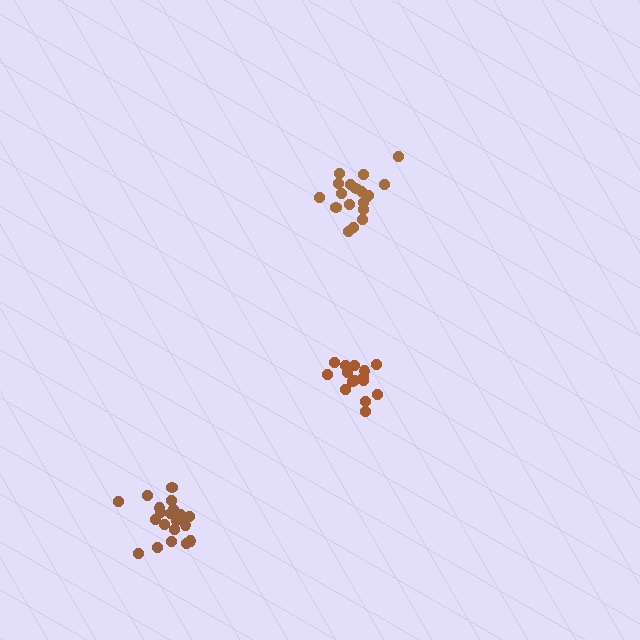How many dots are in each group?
Group 1: 15 dots, Group 2: 19 dots, Group 3: 20 dots (54 total).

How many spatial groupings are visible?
There are 3 spatial groupings.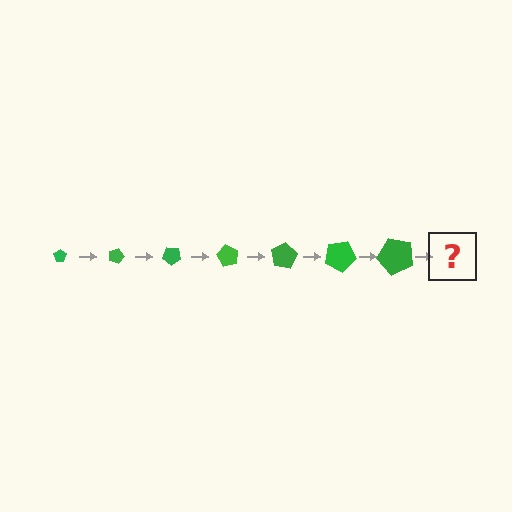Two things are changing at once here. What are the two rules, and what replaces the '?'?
The two rules are that the pentagon grows larger each step and it rotates 20 degrees each step. The '?' should be a pentagon, larger than the previous one and rotated 140 degrees from the start.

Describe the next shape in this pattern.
It should be a pentagon, larger than the previous one and rotated 140 degrees from the start.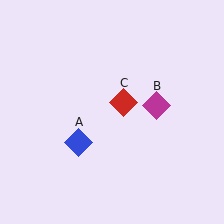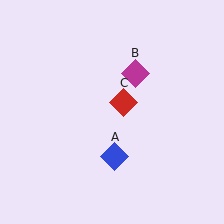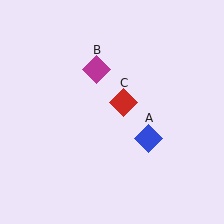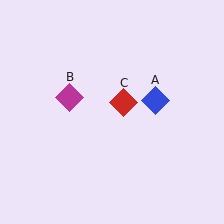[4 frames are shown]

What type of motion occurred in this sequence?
The blue diamond (object A), magenta diamond (object B) rotated counterclockwise around the center of the scene.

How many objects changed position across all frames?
2 objects changed position: blue diamond (object A), magenta diamond (object B).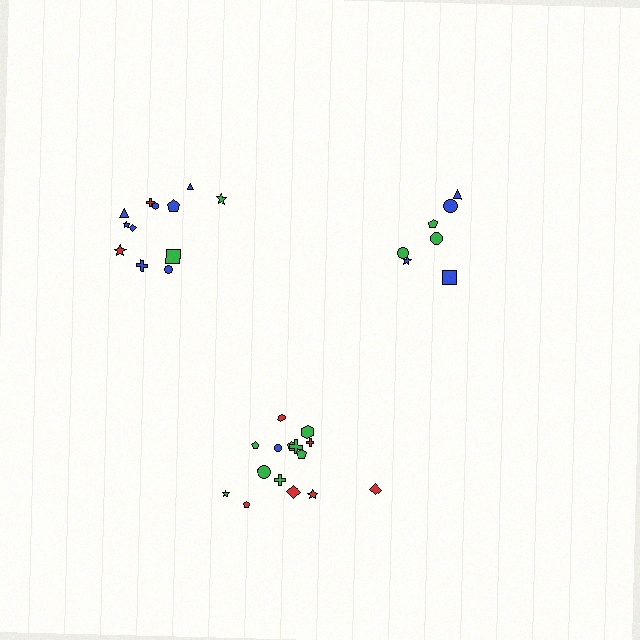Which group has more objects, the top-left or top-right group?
The top-left group.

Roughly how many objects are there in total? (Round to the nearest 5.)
Roughly 35 objects in total.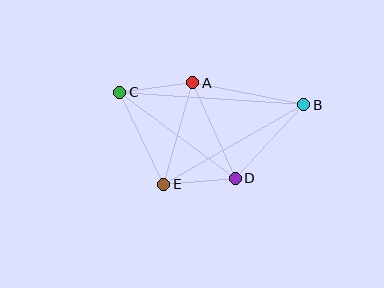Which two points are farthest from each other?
Points B and C are farthest from each other.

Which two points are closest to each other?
Points D and E are closest to each other.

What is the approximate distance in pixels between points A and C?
The distance between A and C is approximately 74 pixels.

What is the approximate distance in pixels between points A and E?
The distance between A and E is approximately 106 pixels.